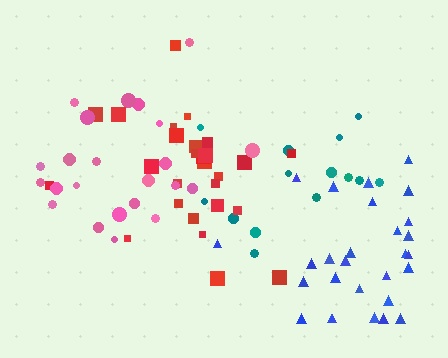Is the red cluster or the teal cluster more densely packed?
Red.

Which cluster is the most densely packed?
Red.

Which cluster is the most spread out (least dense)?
Pink.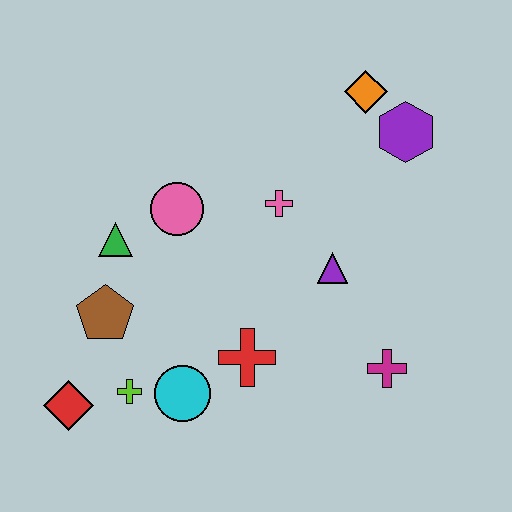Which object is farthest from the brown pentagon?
The purple hexagon is farthest from the brown pentagon.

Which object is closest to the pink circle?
The green triangle is closest to the pink circle.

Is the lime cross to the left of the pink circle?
Yes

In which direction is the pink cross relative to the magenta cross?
The pink cross is above the magenta cross.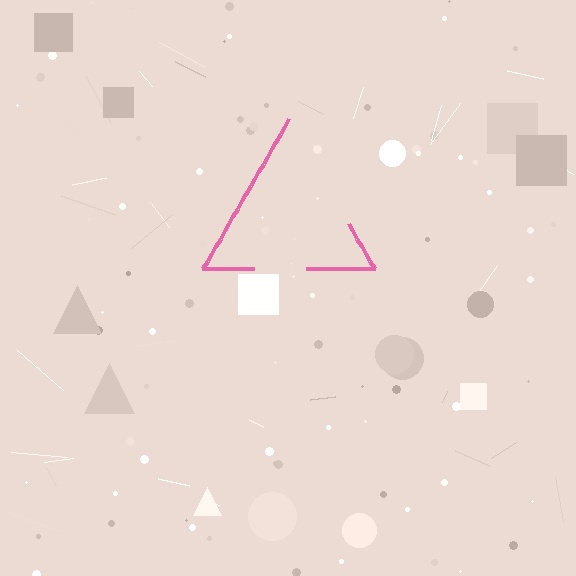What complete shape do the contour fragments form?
The contour fragments form a triangle.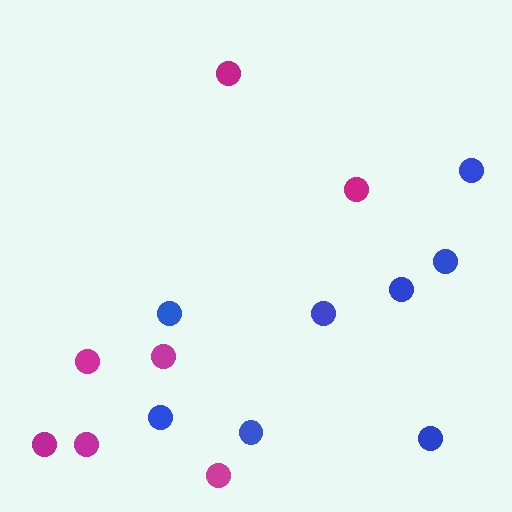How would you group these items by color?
There are 2 groups: one group of blue circles (8) and one group of magenta circles (7).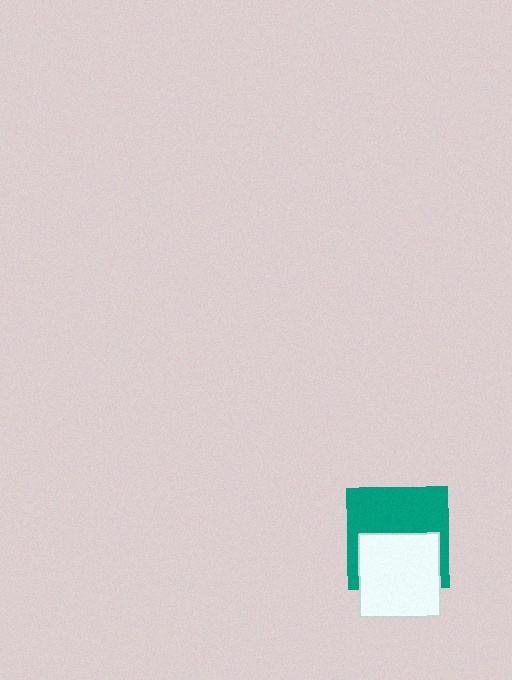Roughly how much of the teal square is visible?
About half of it is visible (roughly 56%).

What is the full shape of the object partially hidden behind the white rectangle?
The partially hidden object is a teal square.